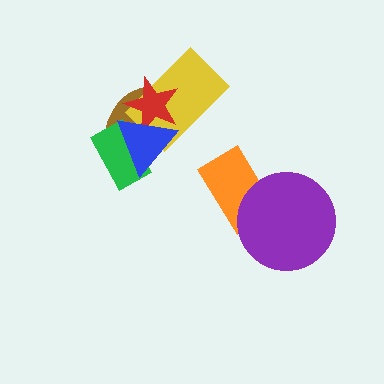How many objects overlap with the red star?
3 objects overlap with the red star.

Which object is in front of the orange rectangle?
The purple circle is in front of the orange rectangle.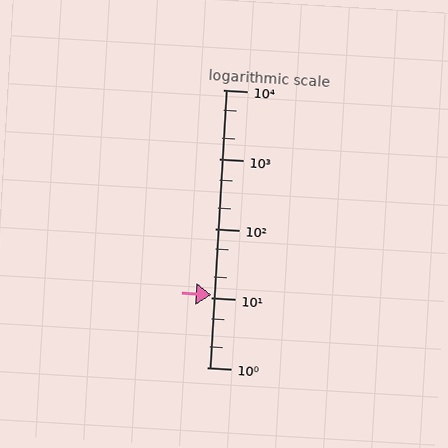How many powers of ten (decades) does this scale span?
The scale spans 4 decades, from 1 to 10000.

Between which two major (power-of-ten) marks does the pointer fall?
The pointer is between 10 and 100.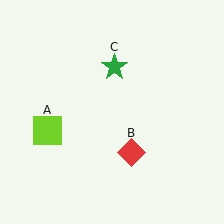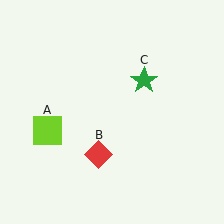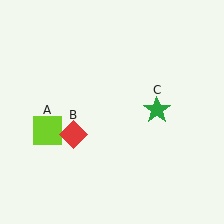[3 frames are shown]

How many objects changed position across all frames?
2 objects changed position: red diamond (object B), green star (object C).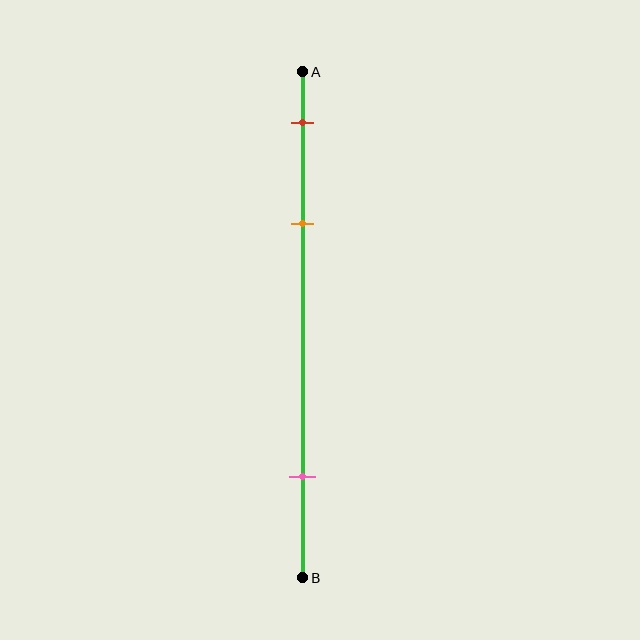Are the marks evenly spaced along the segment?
No, the marks are not evenly spaced.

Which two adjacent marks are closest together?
The red and orange marks are the closest adjacent pair.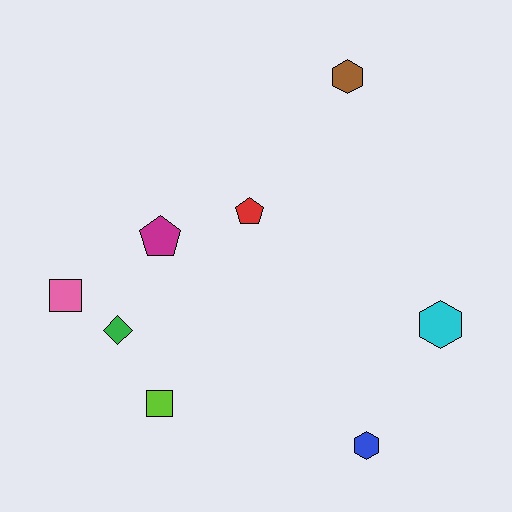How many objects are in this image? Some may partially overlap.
There are 8 objects.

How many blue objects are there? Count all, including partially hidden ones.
There is 1 blue object.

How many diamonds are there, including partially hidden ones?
There is 1 diamond.